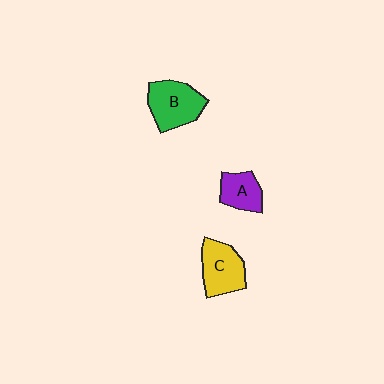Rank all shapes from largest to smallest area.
From largest to smallest: B (green), C (yellow), A (purple).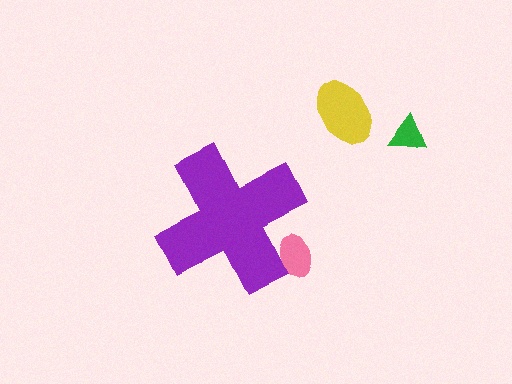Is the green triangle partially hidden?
No, the green triangle is fully visible.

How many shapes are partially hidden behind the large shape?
1 shape is partially hidden.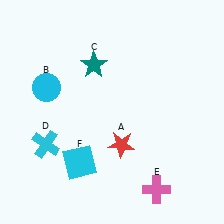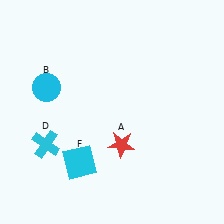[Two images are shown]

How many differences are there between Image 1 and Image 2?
There are 2 differences between the two images.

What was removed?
The teal star (C), the pink cross (E) were removed in Image 2.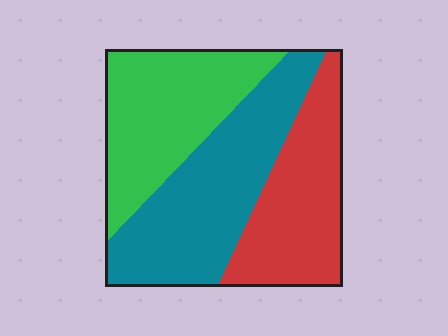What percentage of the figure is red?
Red takes up between a quarter and a half of the figure.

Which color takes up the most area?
Teal, at roughly 40%.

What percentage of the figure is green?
Green takes up between a sixth and a third of the figure.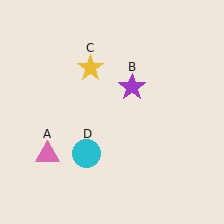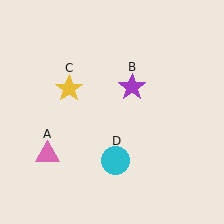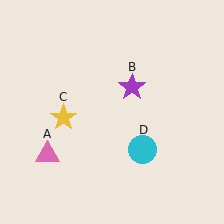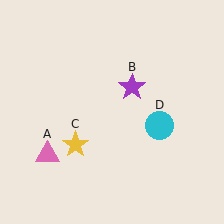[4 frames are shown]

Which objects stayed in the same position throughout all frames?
Pink triangle (object A) and purple star (object B) remained stationary.